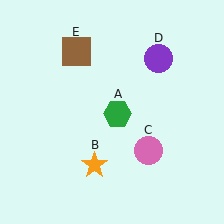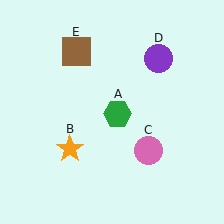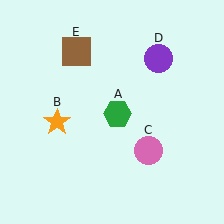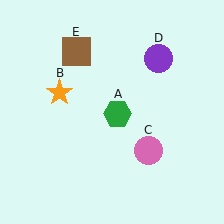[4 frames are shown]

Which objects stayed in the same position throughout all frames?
Green hexagon (object A) and pink circle (object C) and purple circle (object D) and brown square (object E) remained stationary.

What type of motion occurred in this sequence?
The orange star (object B) rotated clockwise around the center of the scene.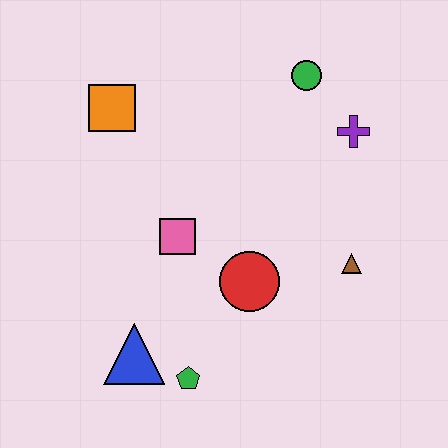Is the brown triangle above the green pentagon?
Yes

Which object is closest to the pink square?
The red circle is closest to the pink square.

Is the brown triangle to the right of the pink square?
Yes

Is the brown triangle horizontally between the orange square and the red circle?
No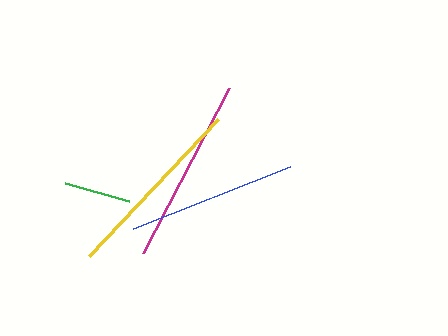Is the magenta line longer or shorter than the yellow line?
The yellow line is longer than the magenta line.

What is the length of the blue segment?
The blue segment is approximately 169 pixels long.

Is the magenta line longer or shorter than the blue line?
The magenta line is longer than the blue line.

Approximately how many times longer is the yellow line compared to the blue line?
The yellow line is approximately 1.1 times the length of the blue line.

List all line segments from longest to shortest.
From longest to shortest: yellow, magenta, blue, green.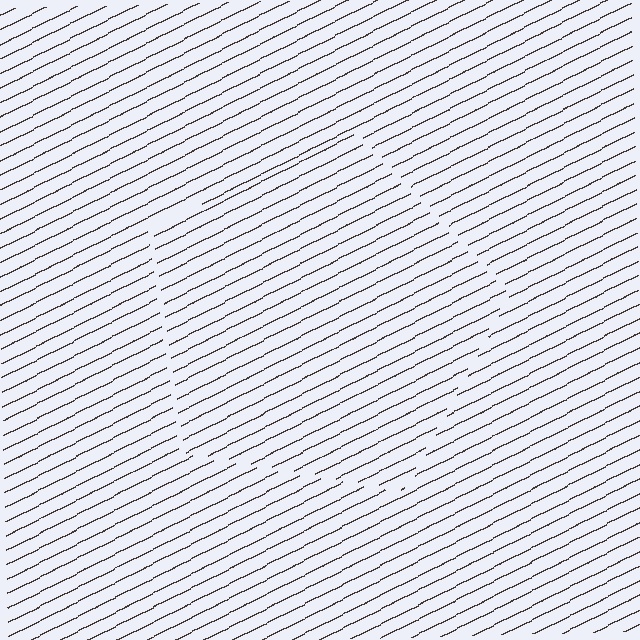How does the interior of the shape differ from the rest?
The interior of the shape contains the same grating, shifted by half a period — the contour is defined by the phase discontinuity where line-ends from the inner and outer gratings abut.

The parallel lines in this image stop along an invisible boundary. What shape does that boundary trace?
An illusory pentagon. The interior of the shape contains the same grating, shifted by half a period — the contour is defined by the phase discontinuity where line-ends from the inner and outer gratings abut.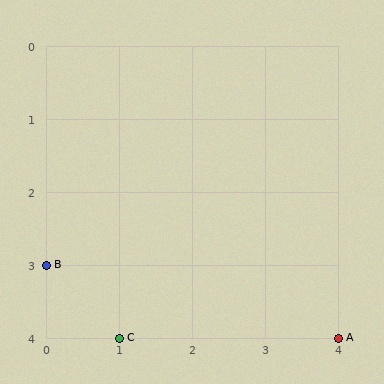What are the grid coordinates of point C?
Point C is at grid coordinates (1, 4).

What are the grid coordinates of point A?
Point A is at grid coordinates (4, 4).